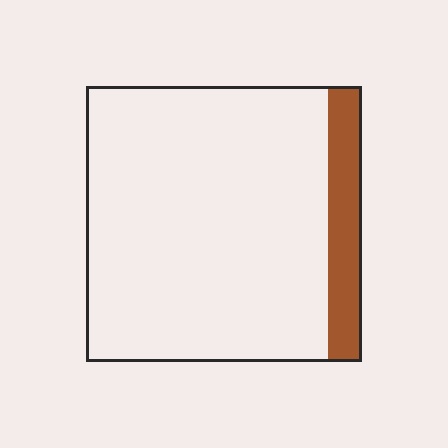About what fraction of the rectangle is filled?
About one eighth (1/8).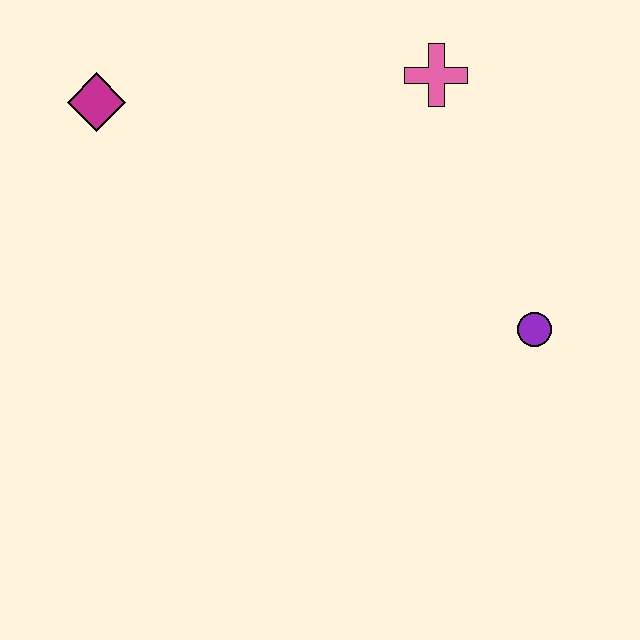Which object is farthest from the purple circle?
The magenta diamond is farthest from the purple circle.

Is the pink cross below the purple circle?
No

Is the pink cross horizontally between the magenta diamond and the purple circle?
Yes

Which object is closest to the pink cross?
The purple circle is closest to the pink cross.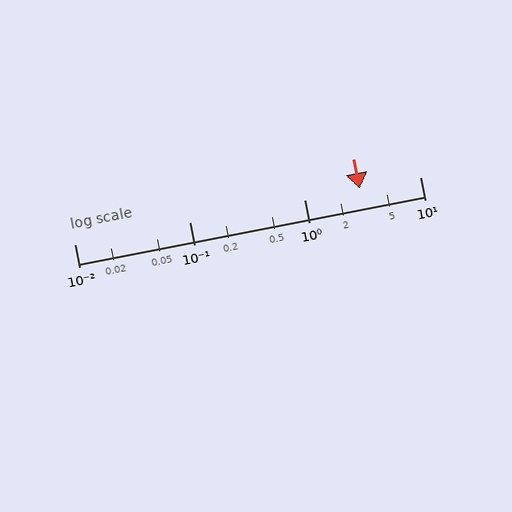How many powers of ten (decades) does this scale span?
The scale spans 3 decades, from 0.01 to 10.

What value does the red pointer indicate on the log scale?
The pointer indicates approximately 3.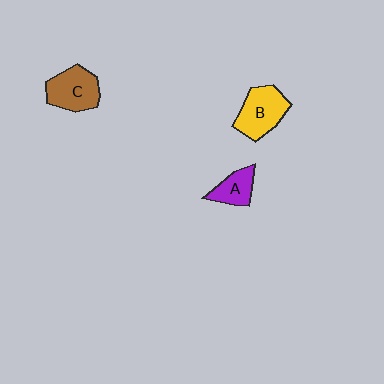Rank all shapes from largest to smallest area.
From largest to smallest: B (yellow), C (brown), A (purple).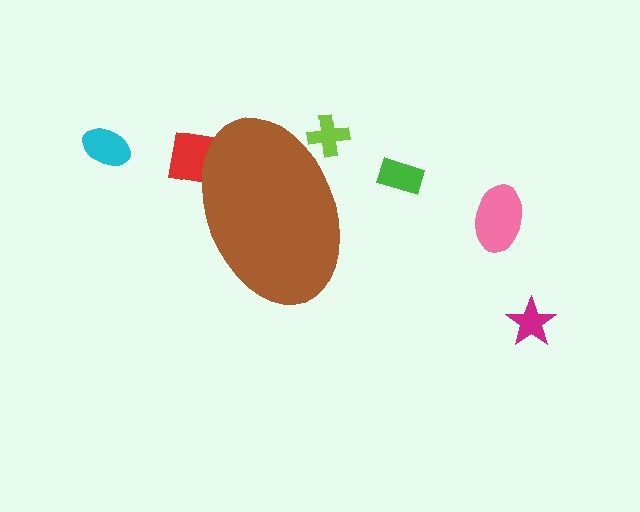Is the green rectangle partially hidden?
No, the green rectangle is fully visible.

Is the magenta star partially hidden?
No, the magenta star is fully visible.